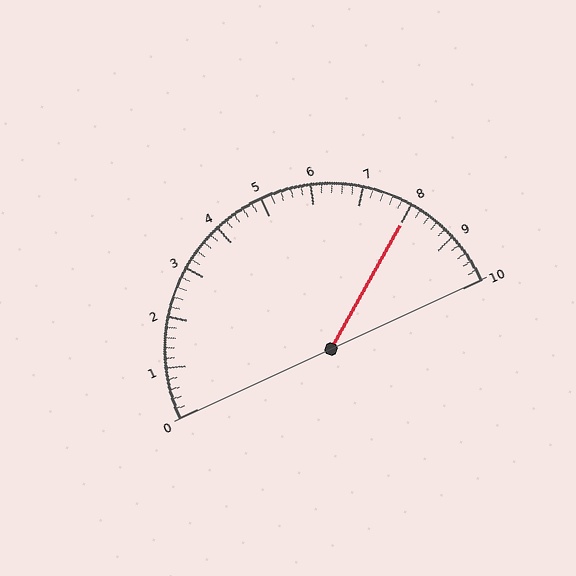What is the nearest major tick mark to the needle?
The nearest major tick mark is 8.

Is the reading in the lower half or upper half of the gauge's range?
The reading is in the upper half of the range (0 to 10).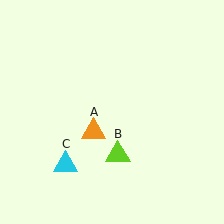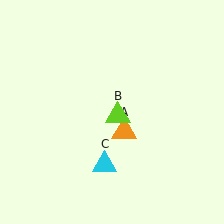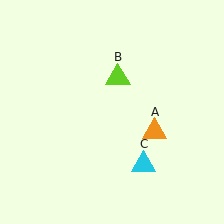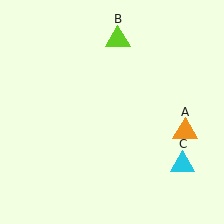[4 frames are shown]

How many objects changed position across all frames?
3 objects changed position: orange triangle (object A), lime triangle (object B), cyan triangle (object C).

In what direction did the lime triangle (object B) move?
The lime triangle (object B) moved up.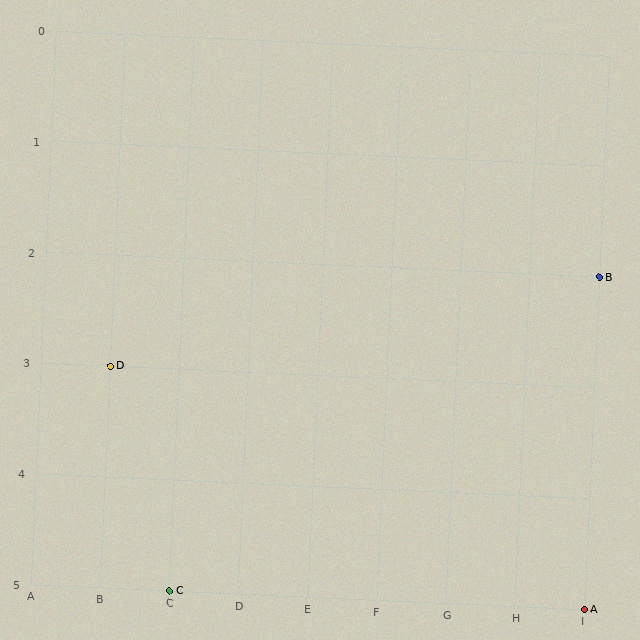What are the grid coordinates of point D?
Point D is at grid coordinates (B, 3).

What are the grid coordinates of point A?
Point A is at grid coordinates (I, 5).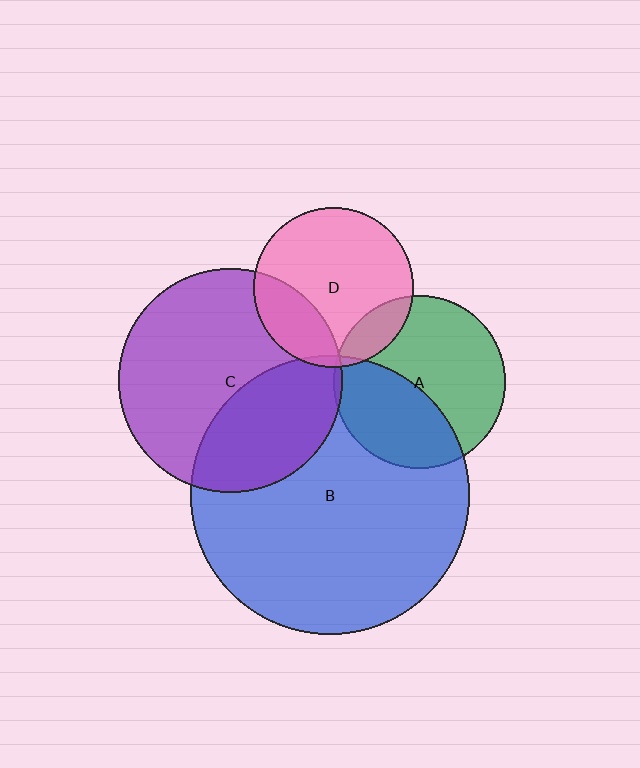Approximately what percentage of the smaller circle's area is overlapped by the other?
Approximately 35%.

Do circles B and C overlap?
Yes.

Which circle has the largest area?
Circle B (blue).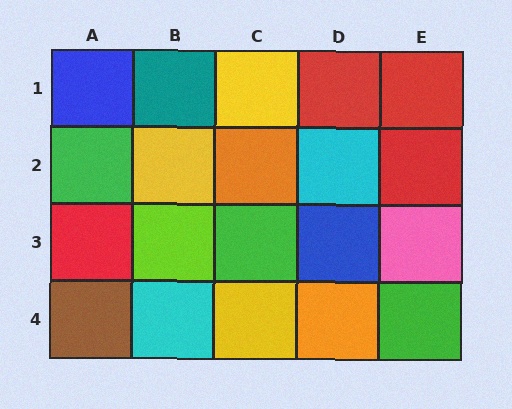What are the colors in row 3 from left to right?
Red, lime, green, blue, pink.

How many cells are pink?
1 cell is pink.